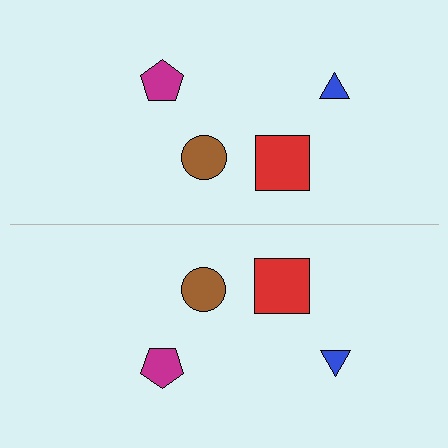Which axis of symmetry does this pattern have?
The pattern has a horizontal axis of symmetry running through the center of the image.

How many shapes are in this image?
There are 8 shapes in this image.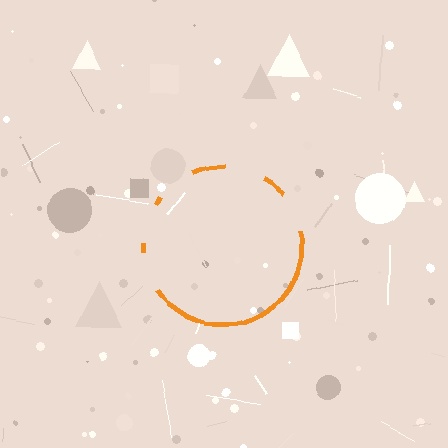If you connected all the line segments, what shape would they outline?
They would outline a circle.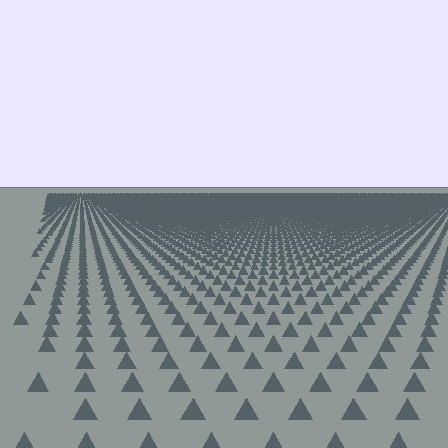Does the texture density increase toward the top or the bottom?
Density increases toward the top.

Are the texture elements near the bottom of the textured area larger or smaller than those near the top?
Larger. Near the bottom, elements are closer to the viewer and appear at a bigger on-screen size.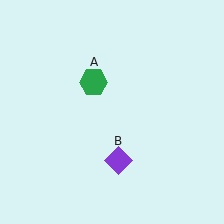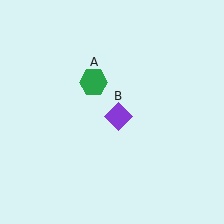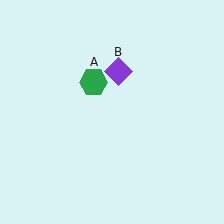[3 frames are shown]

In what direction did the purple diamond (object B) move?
The purple diamond (object B) moved up.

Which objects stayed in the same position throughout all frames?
Green hexagon (object A) remained stationary.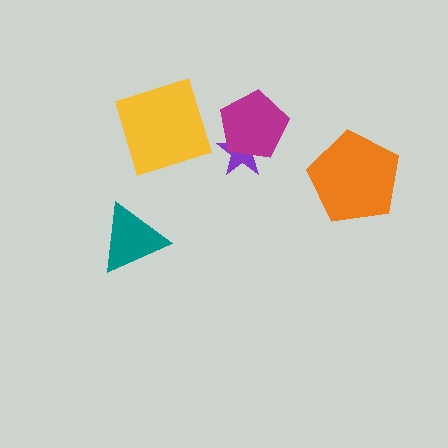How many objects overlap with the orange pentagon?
0 objects overlap with the orange pentagon.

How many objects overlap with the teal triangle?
0 objects overlap with the teal triangle.